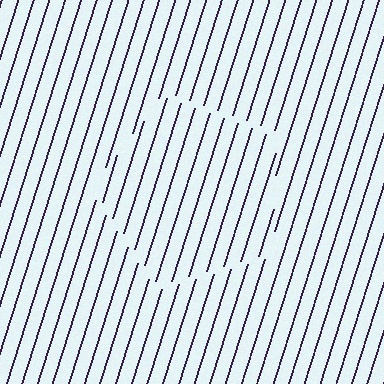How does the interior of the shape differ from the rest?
The interior of the shape contains the same grating, shifted by half a period — the contour is defined by the phase discontinuity where line-ends from the inner and outer gratings abut.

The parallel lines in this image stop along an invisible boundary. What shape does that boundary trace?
An illusory pentagon. The interior of the shape contains the same grating, shifted by half a period — the contour is defined by the phase discontinuity where line-ends from the inner and outer gratings abut.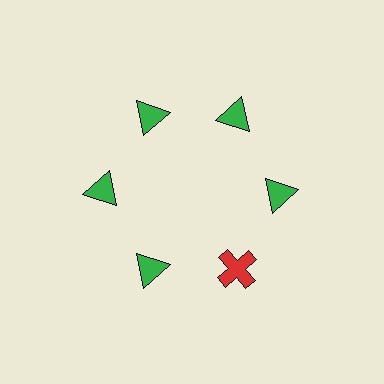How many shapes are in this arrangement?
There are 6 shapes arranged in a ring pattern.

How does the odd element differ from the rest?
It differs in both color (red instead of green) and shape (cross instead of triangle).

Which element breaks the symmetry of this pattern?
The red cross at roughly the 5 o'clock position breaks the symmetry. All other shapes are green triangles.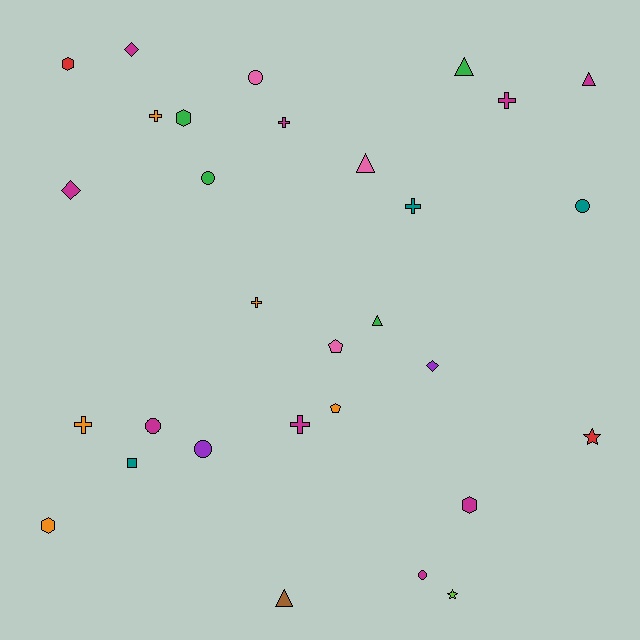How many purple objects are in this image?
There are 2 purple objects.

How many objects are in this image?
There are 30 objects.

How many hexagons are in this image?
There are 4 hexagons.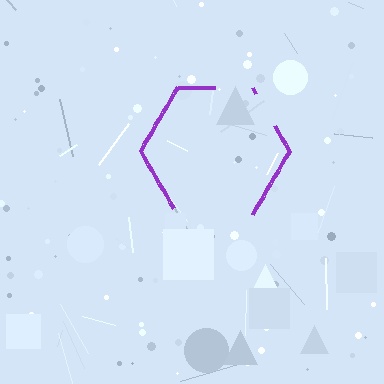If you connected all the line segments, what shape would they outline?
They would outline a hexagon.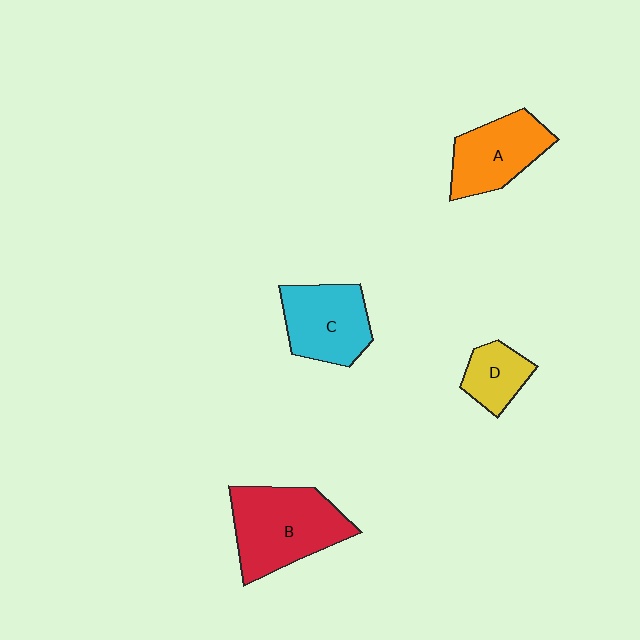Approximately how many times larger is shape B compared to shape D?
Approximately 2.3 times.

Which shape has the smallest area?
Shape D (yellow).